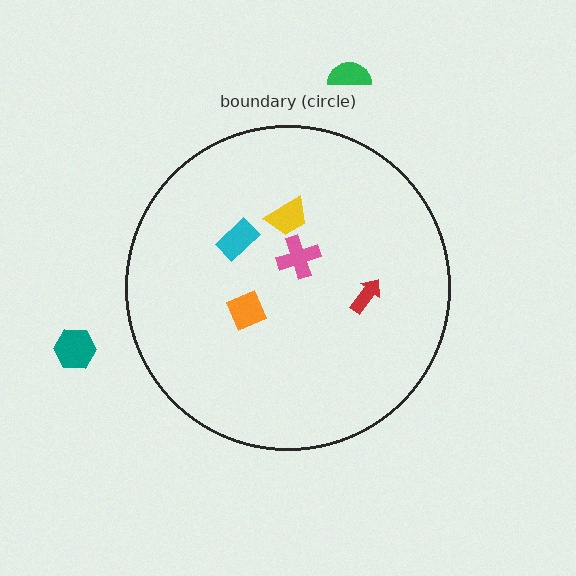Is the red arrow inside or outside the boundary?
Inside.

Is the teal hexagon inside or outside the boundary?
Outside.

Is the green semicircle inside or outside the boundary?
Outside.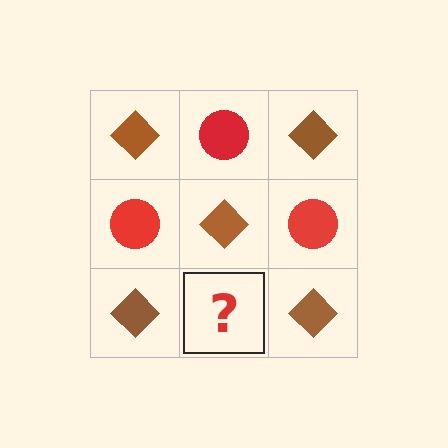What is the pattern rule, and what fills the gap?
The rule is that it alternates brown diamond and red circle in a checkerboard pattern. The gap should be filled with a red circle.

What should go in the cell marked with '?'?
The missing cell should contain a red circle.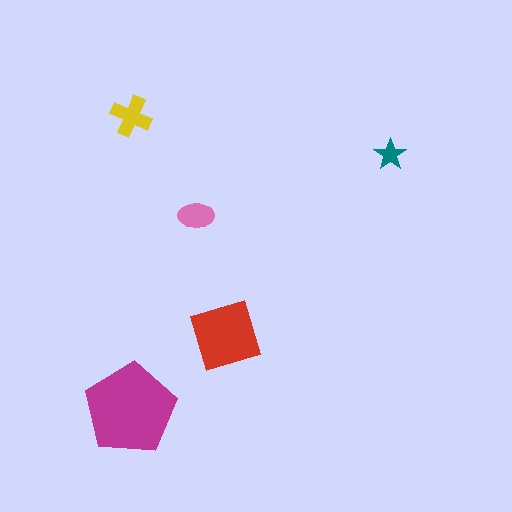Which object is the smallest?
The teal star.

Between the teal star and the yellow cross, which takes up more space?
The yellow cross.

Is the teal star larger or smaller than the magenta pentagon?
Smaller.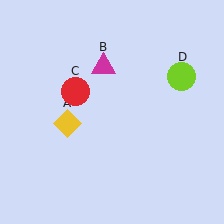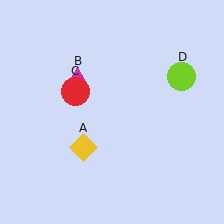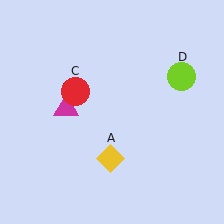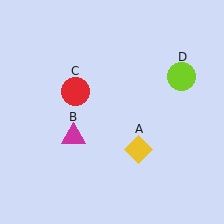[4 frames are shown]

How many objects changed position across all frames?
2 objects changed position: yellow diamond (object A), magenta triangle (object B).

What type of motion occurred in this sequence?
The yellow diamond (object A), magenta triangle (object B) rotated counterclockwise around the center of the scene.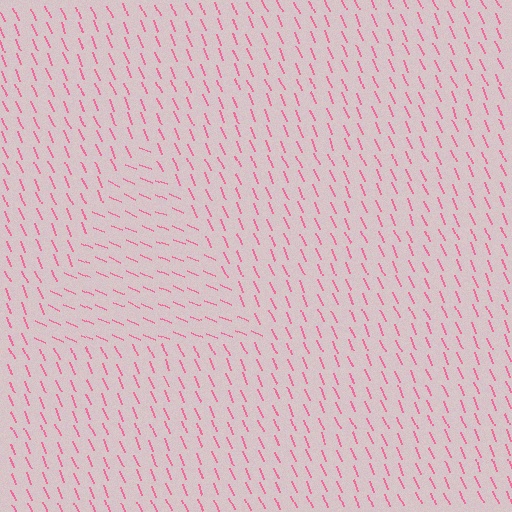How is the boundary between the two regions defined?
The boundary is defined purely by a change in line orientation (approximately 45 degrees difference). All lines are the same color and thickness.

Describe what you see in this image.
The image is filled with small pink line segments. A triangle region in the image has lines oriented differently from the surrounding lines, creating a visible texture boundary.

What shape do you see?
I see a triangle.